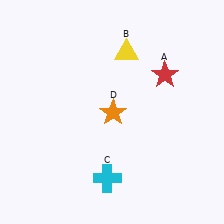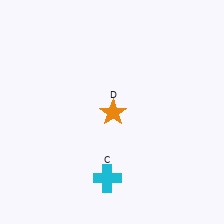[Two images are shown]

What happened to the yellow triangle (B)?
The yellow triangle (B) was removed in Image 2. It was in the top-right area of Image 1.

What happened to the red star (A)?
The red star (A) was removed in Image 2. It was in the top-right area of Image 1.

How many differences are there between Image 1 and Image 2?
There are 2 differences between the two images.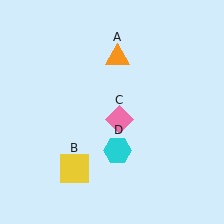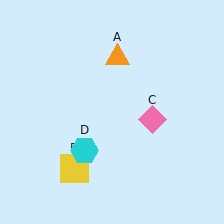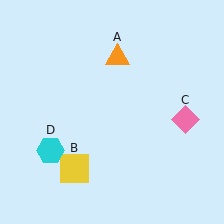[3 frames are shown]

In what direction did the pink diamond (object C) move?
The pink diamond (object C) moved right.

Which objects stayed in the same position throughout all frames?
Orange triangle (object A) and yellow square (object B) remained stationary.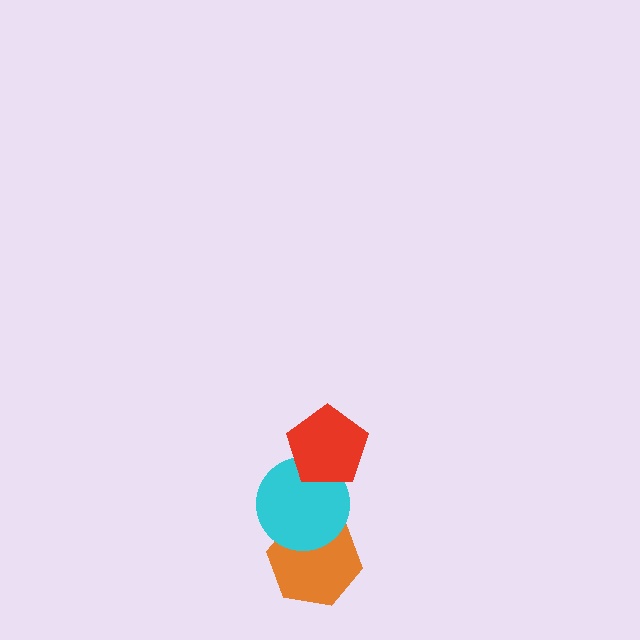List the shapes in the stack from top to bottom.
From top to bottom: the red pentagon, the cyan circle, the orange hexagon.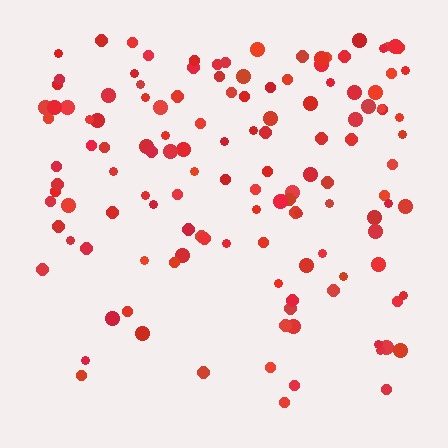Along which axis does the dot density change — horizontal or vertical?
Vertical.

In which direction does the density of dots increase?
From bottom to top, with the top side densest.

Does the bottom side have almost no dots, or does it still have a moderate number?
Still a moderate number, just noticeably fewer than the top.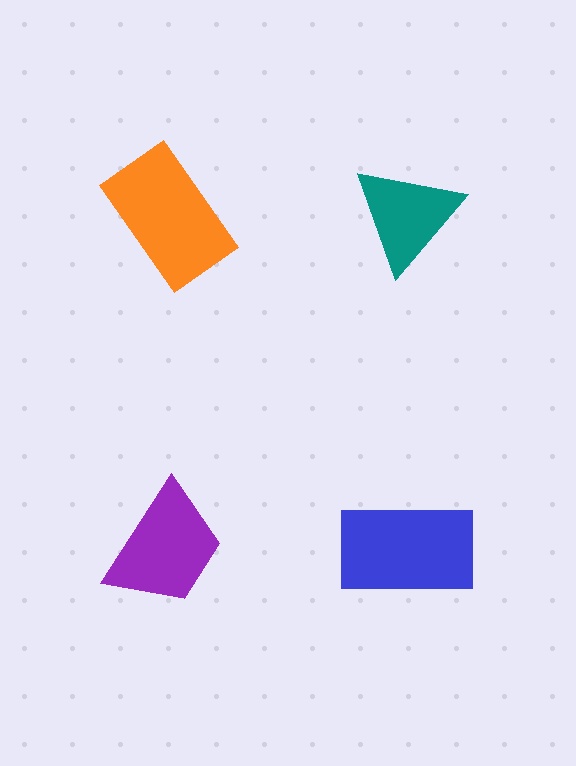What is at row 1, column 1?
An orange rectangle.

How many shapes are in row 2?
2 shapes.